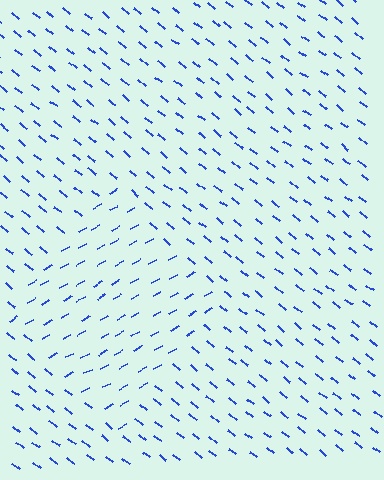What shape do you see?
I see a diamond.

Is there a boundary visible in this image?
Yes, there is a texture boundary formed by a change in line orientation.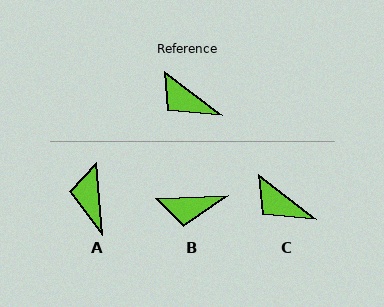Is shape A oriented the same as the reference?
No, it is off by about 48 degrees.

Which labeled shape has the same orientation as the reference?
C.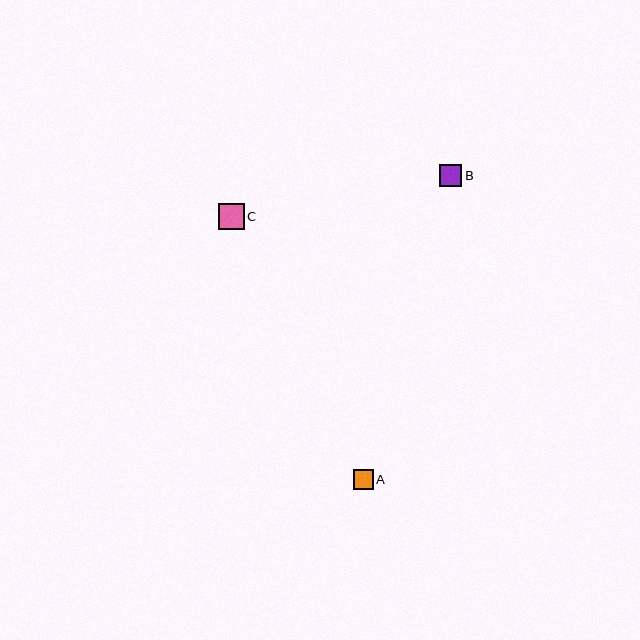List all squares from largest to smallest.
From largest to smallest: C, B, A.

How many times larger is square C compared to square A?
Square C is approximately 1.3 times the size of square A.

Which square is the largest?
Square C is the largest with a size of approximately 26 pixels.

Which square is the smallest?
Square A is the smallest with a size of approximately 20 pixels.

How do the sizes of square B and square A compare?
Square B and square A are approximately the same size.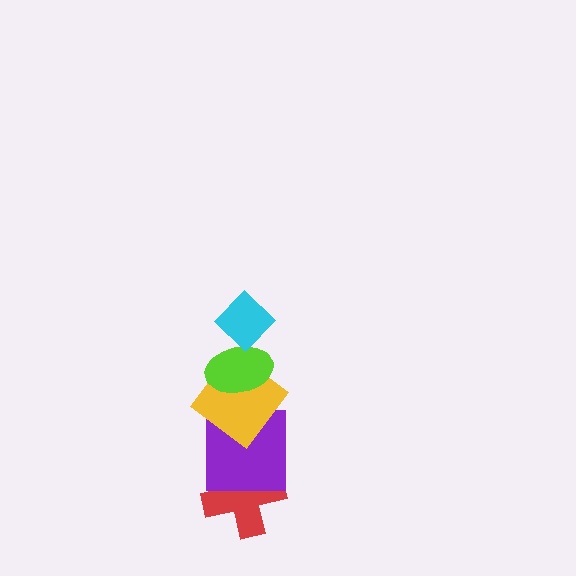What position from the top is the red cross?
The red cross is 5th from the top.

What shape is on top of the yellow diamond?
The lime ellipse is on top of the yellow diamond.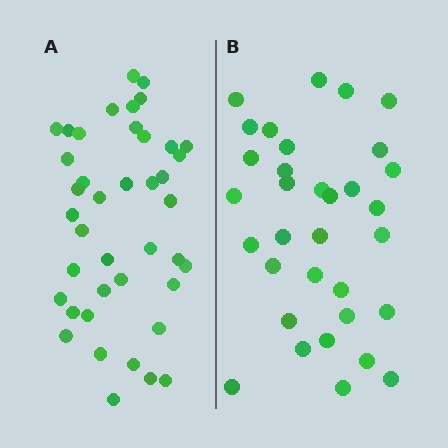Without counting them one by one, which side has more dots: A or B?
Region A (the left region) has more dots.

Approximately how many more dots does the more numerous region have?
Region A has roughly 8 or so more dots than region B.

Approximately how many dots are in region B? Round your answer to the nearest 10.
About 30 dots. (The exact count is 33, which rounds to 30.)